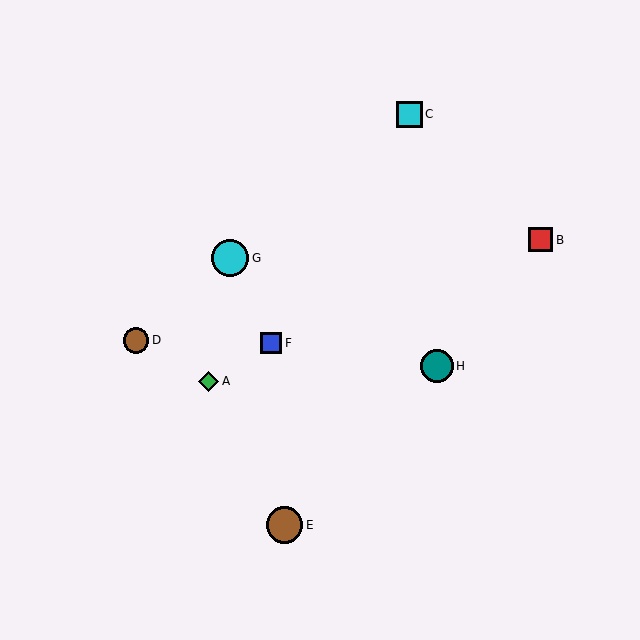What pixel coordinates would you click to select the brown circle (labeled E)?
Click at (284, 525) to select the brown circle E.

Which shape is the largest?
The cyan circle (labeled G) is the largest.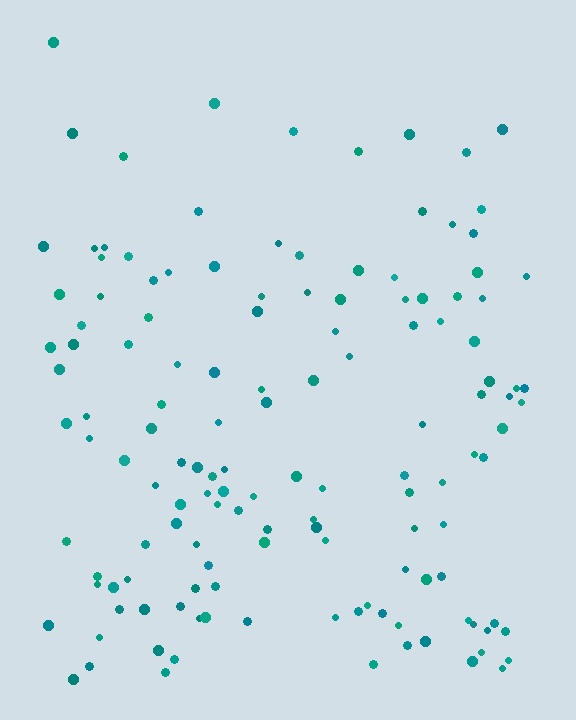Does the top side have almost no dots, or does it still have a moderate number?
Still a moderate number, just noticeably fewer than the bottom.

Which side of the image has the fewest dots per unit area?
The top.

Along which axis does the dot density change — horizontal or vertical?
Vertical.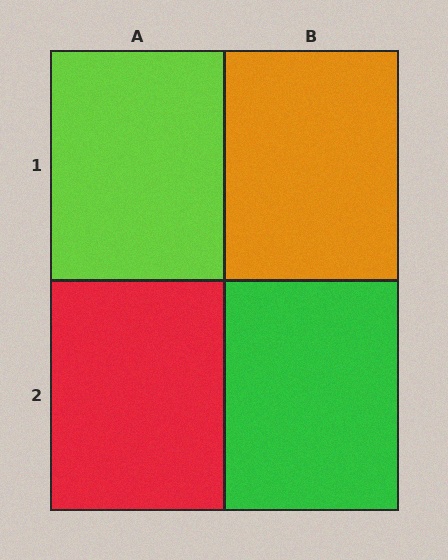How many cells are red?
1 cell is red.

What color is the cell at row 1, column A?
Lime.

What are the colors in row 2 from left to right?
Red, green.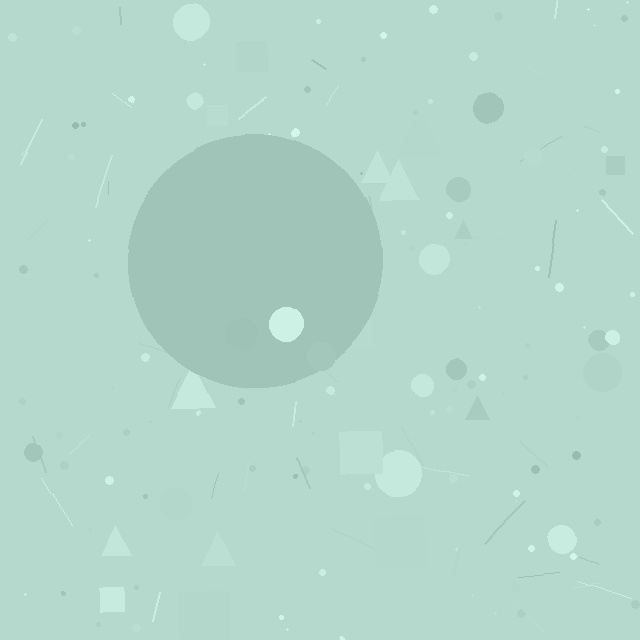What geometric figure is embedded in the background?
A circle is embedded in the background.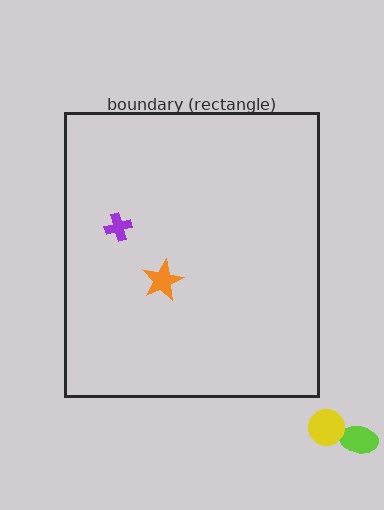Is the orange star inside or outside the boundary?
Inside.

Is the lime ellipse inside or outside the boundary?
Outside.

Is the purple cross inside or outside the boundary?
Inside.